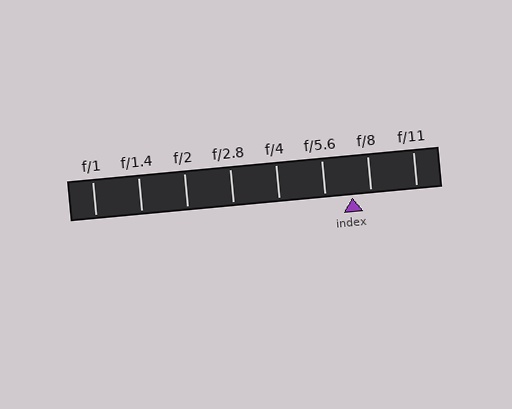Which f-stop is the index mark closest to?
The index mark is closest to f/8.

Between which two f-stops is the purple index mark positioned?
The index mark is between f/5.6 and f/8.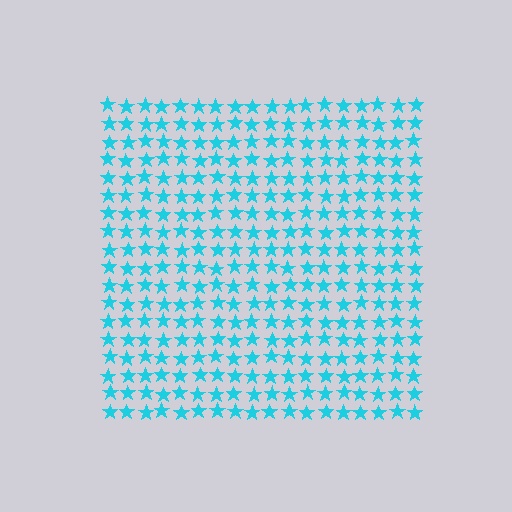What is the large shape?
The large shape is a square.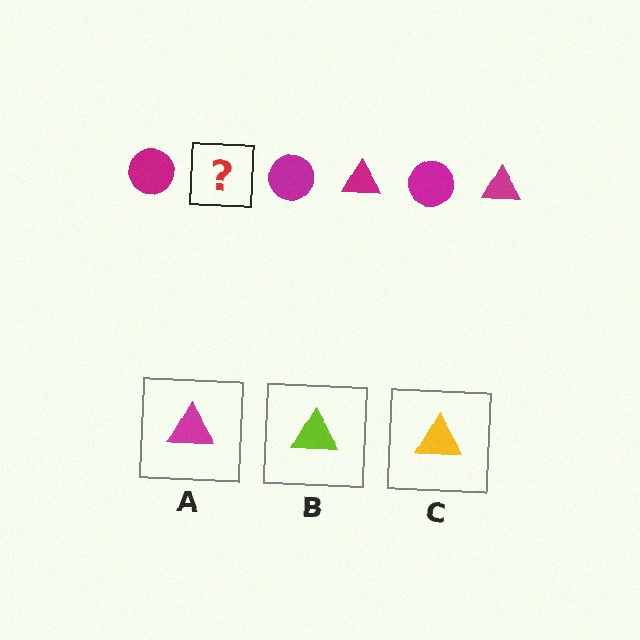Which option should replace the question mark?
Option A.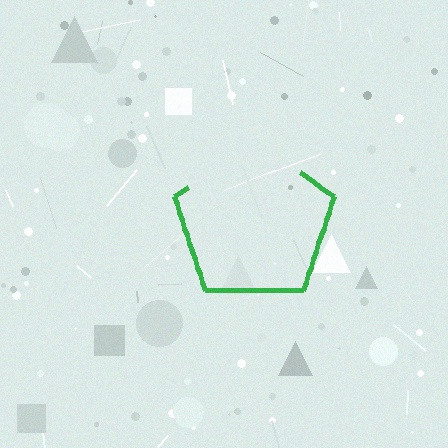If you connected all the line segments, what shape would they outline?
They would outline a pentagon.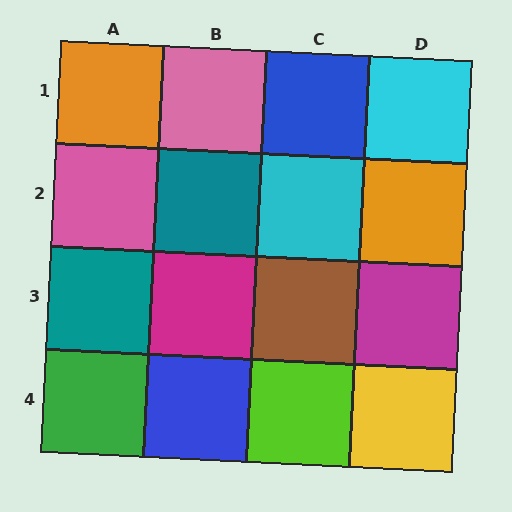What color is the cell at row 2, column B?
Teal.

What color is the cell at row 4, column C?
Lime.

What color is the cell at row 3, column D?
Magenta.